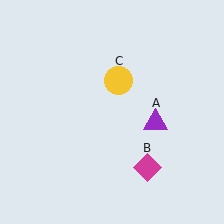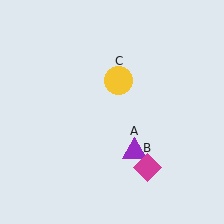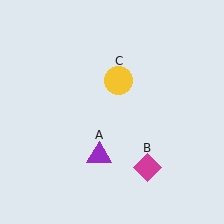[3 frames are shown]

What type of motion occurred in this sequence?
The purple triangle (object A) rotated clockwise around the center of the scene.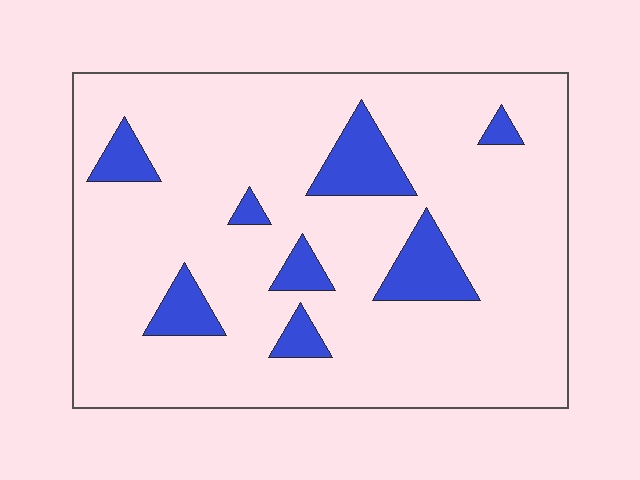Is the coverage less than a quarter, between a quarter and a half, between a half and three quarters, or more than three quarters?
Less than a quarter.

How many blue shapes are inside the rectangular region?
8.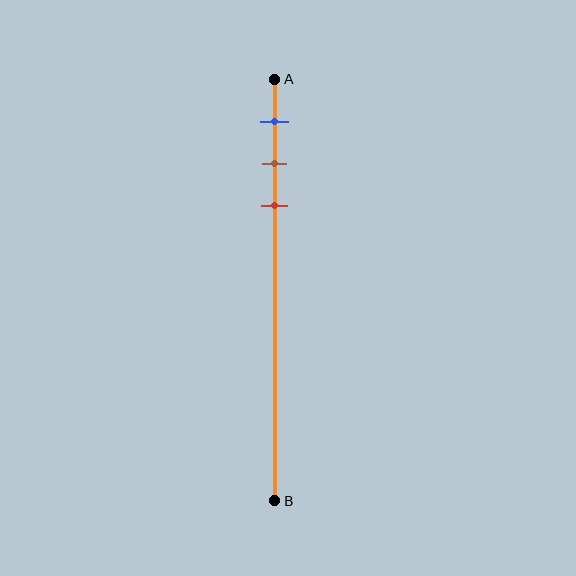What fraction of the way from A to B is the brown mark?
The brown mark is approximately 20% (0.2) of the way from A to B.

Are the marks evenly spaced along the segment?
Yes, the marks are approximately evenly spaced.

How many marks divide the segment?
There are 3 marks dividing the segment.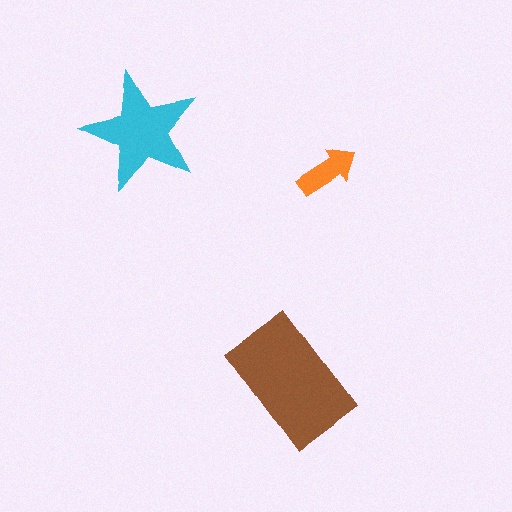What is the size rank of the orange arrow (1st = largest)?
3rd.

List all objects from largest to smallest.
The brown rectangle, the cyan star, the orange arrow.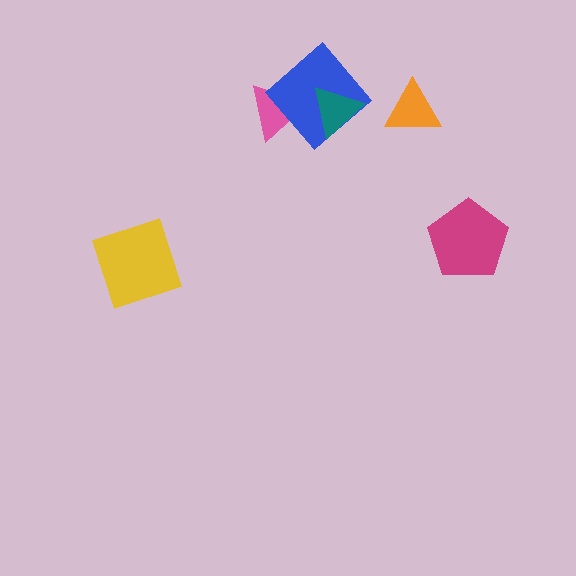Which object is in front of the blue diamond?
The teal triangle is in front of the blue diamond.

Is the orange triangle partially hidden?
No, no other shape covers it.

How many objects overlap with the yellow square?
0 objects overlap with the yellow square.